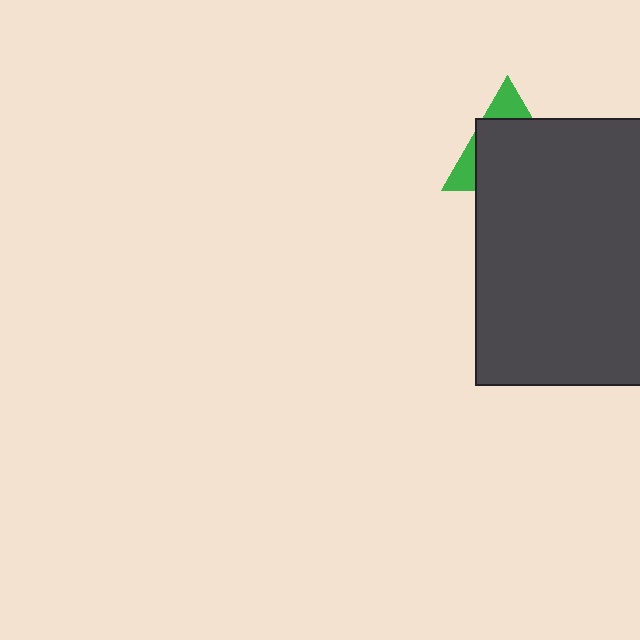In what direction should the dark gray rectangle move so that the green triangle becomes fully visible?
The dark gray rectangle should move down. That is the shortest direction to clear the overlap and leave the green triangle fully visible.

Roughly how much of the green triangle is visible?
A small part of it is visible (roughly 27%).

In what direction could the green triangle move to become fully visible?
The green triangle could move up. That would shift it out from behind the dark gray rectangle entirely.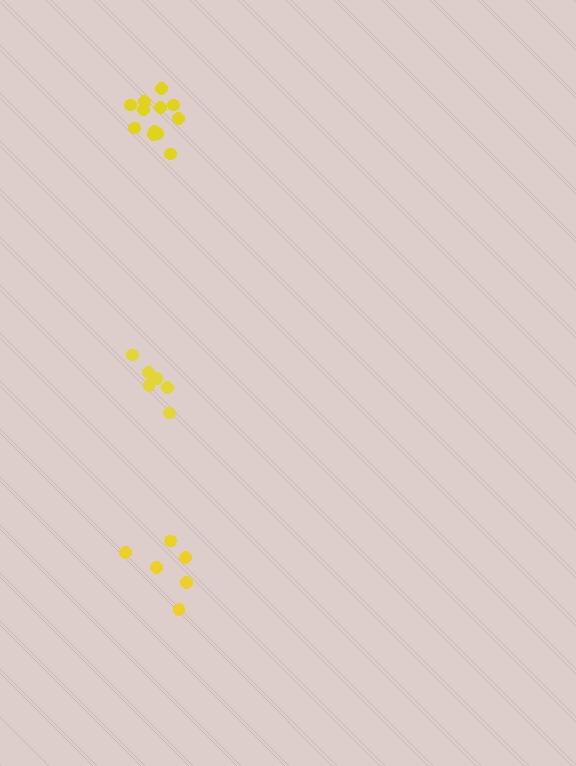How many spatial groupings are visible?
There are 3 spatial groupings.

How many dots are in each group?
Group 1: 12 dots, Group 2: 6 dots, Group 3: 6 dots (24 total).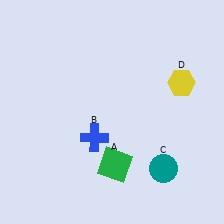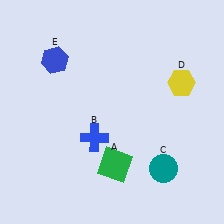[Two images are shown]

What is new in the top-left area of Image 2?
A blue hexagon (E) was added in the top-left area of Image 2.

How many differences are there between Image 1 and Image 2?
There is 1 difference between the two images.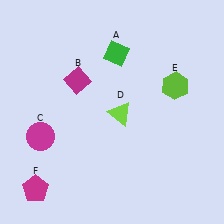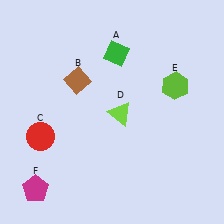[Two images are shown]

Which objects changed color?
B changed from magenta to brown. C changed from magenta to red.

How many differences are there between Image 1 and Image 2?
There are 2 differences between the two images.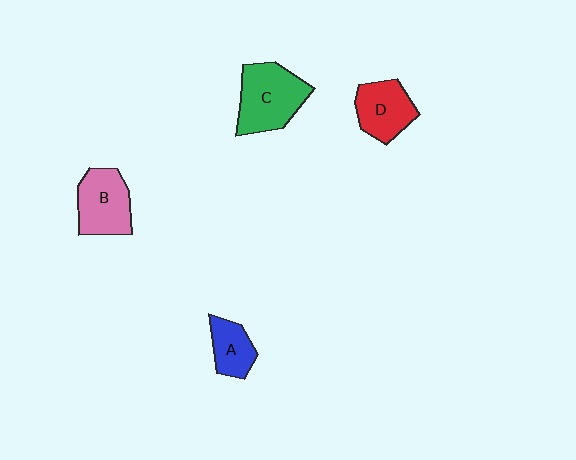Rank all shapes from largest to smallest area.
From largest to smallest: C (green), B (pink), D (red), A (blue).